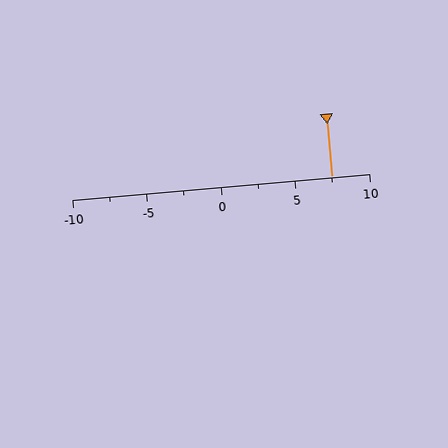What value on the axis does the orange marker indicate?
The marker indicates approximately 7.5.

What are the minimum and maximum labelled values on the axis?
The axis runs from -10 to 10.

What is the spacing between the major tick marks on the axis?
The major ticks are spaced 5 apart.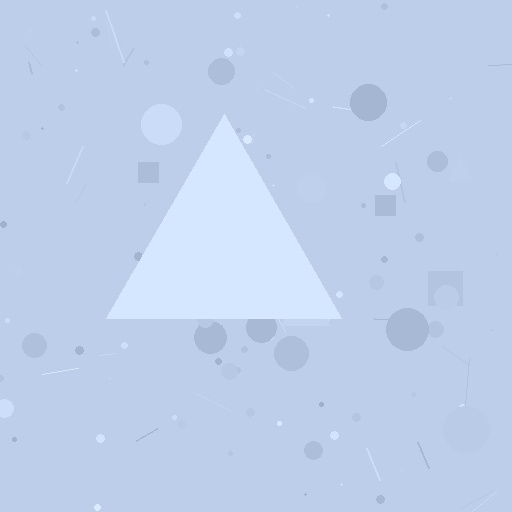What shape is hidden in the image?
A triangle is hidden in the image.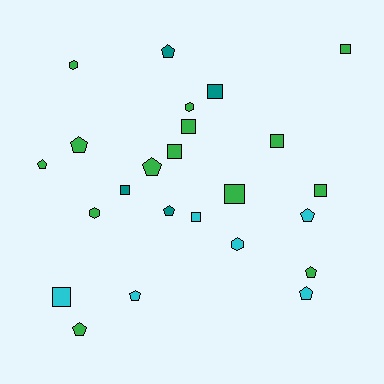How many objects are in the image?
There are 24 objects.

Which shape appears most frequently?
Square, with 10 objects.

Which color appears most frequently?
Green, with 14 objects.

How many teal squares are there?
There are 2 teal squares.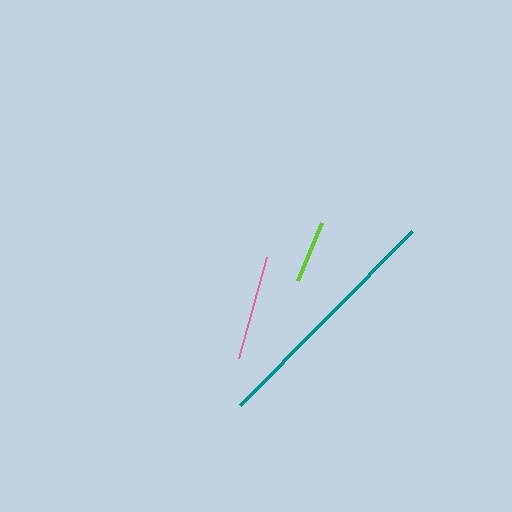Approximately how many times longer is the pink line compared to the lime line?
The pink line is approximately 1.7 times the length of the lime line.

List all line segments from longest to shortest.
From longest to shortest: teal, pink, lime.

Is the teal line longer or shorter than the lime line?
The teal line is longer than the lime line.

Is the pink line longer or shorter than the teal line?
The teal line is longer than the pink line.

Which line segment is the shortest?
The lime line is the shortest at approximately 63 pixels.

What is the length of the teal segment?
The teal segment is approximately 245 pixels long.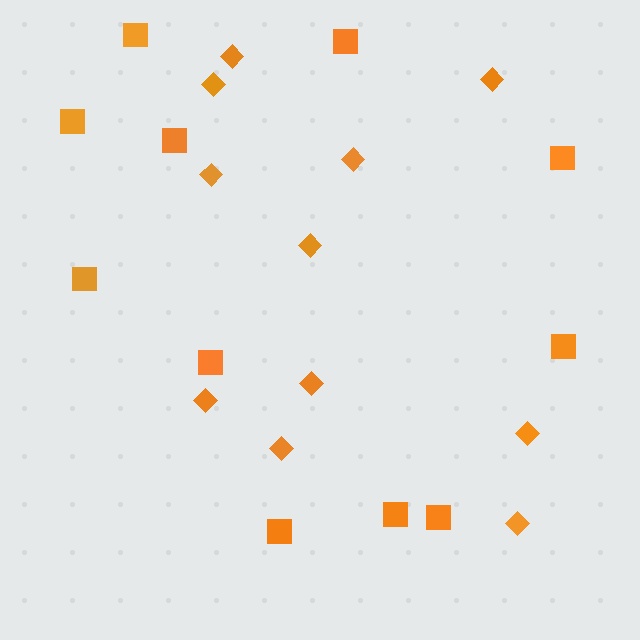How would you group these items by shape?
There are 2 groups: one group of diamonds (11) and one group of squares (11).